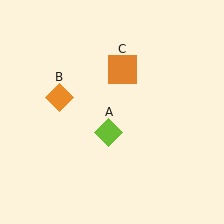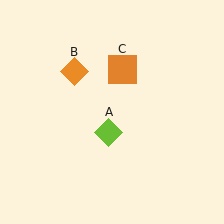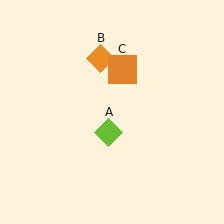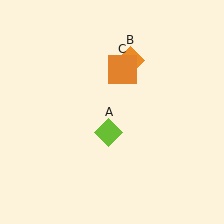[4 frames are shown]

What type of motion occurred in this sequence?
The orange diamond (object B) rotated clockwise around the center of the scene.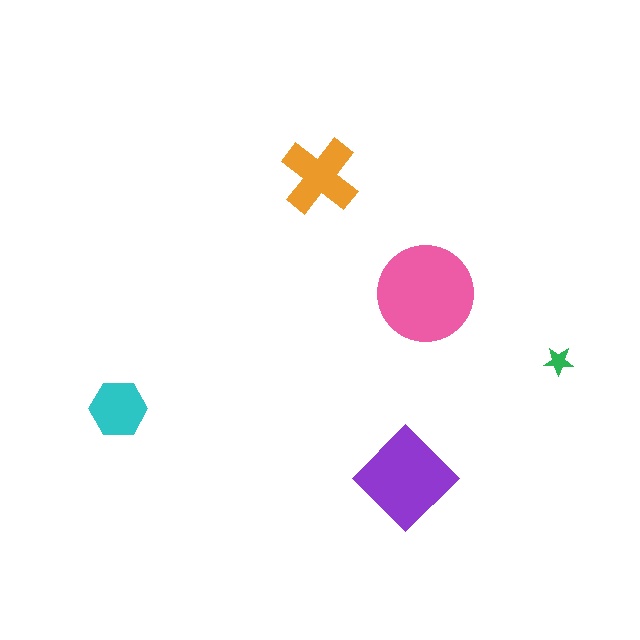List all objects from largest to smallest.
The pink circle, the purple diamond, the orange cross, the cyan hexagon, the green star.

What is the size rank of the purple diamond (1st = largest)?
2nd.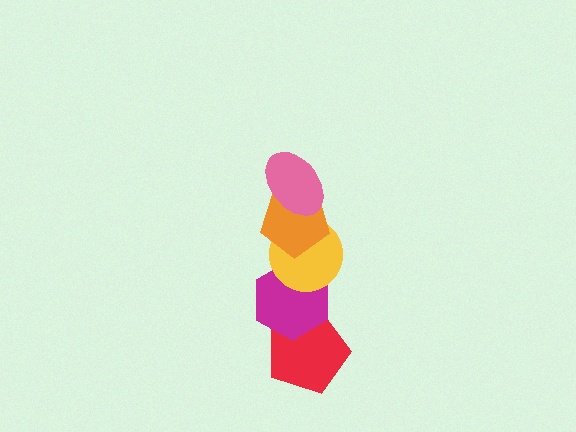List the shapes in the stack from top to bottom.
From top to bottom: the pink ellipse, the orange pentagon, the yellow circle, the magenta hexagon, the red pentagon.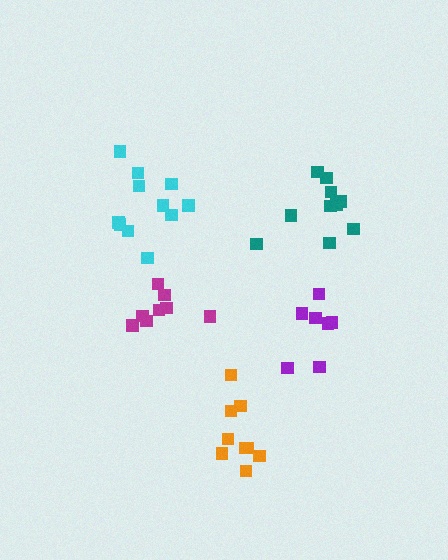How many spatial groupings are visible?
There are 5 spatial groupings.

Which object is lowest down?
The orange cluster is bottommost.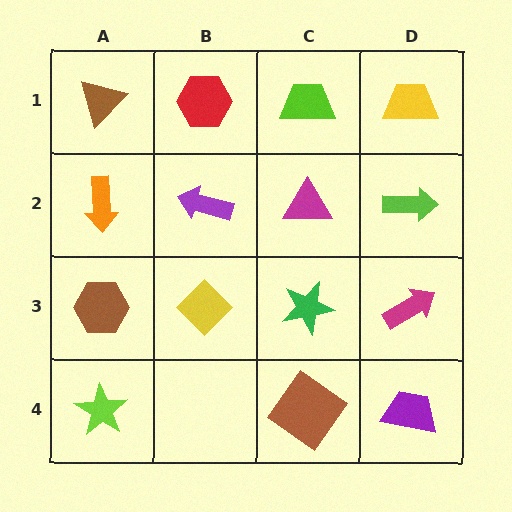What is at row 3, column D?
A magenta arrow.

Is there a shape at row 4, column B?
No, that cell is empty.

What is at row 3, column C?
A green star.